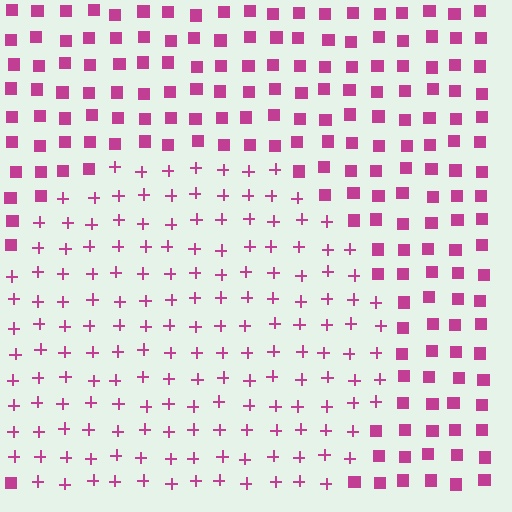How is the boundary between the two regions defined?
The boundary is defined by a change in element shape: plus signs inside vs. squares outside. All elements share the same color and spacing.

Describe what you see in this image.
The image is filled with small magenta elements arranged in a uniform grid. A circle-shaped region contains plus signs, while the surrounding area contains squares. The boundary is defined purely by the change in element shape.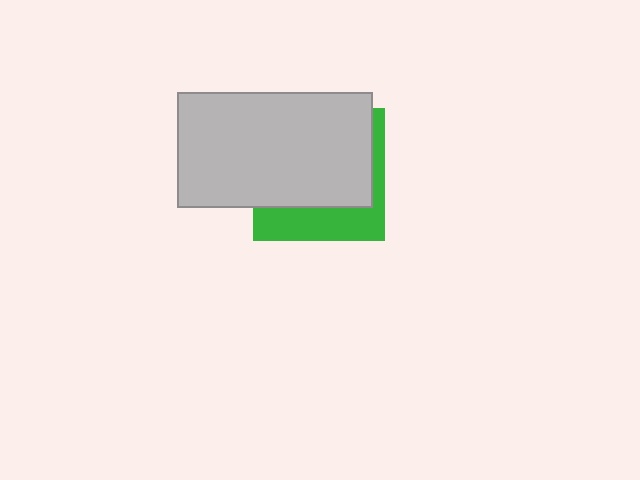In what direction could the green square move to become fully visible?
The green square could move down. That would shift it out from behind the light gray rectangle entirely.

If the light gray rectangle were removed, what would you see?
You would see the complete green square.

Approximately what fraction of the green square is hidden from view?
Roughly 68% of the green square is hidden behind the light gray rectangle.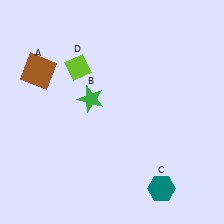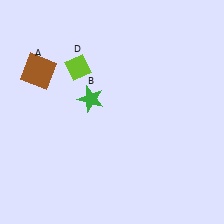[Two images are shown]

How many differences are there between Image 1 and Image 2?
There is 1 difference between the two images.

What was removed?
The teal hexagon (C) was removed in Image 2.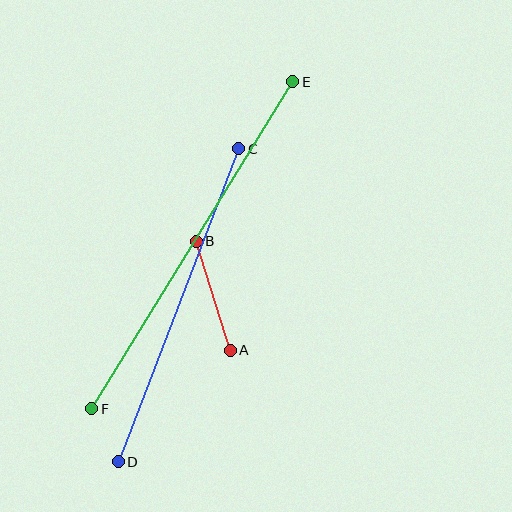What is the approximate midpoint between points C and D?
The midpoint is at approximately (178, 305) pixels.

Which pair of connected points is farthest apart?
Points E and F are farthest apart.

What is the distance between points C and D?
The distance is approximately 336 pixels.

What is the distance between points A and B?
The distance is approximately 114 pixels.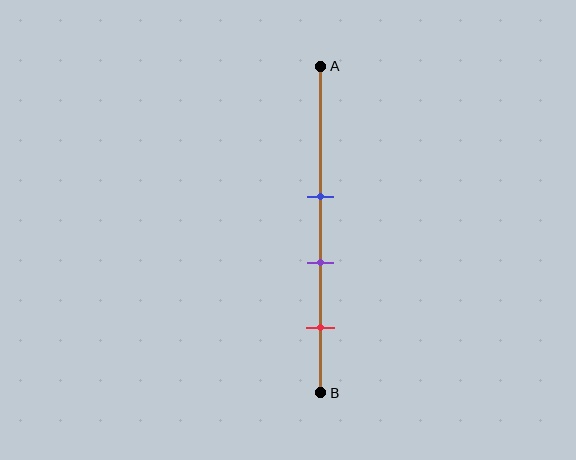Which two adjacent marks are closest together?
The blue and purple marks are the closest adjacent pair.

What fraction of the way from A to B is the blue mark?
The blue mark is approximately 40% (0.4) of the way from A to B.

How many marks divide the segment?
There are 3 marks dividing the segment.